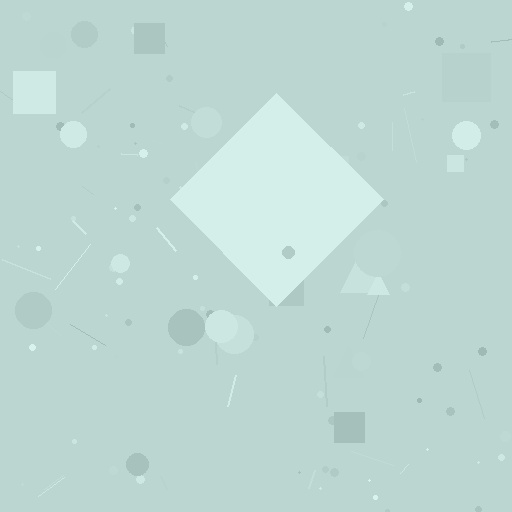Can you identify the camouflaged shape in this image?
The camouflaged shape is a diamond.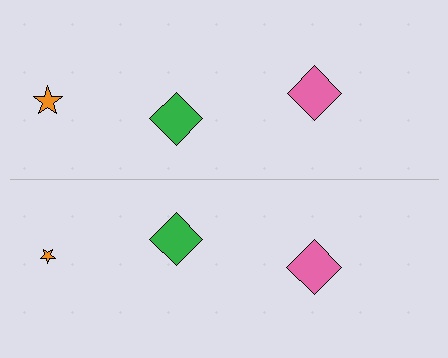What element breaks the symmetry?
The orange star on the bottom side has a different size than its mirror counterpart.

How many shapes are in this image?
There are 6 shapes in this image.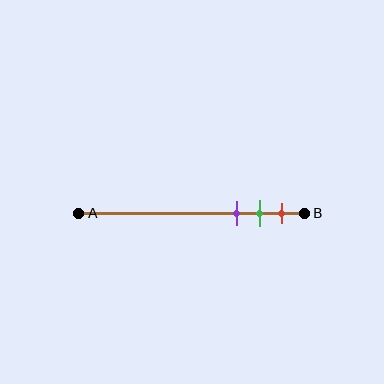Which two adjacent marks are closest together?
The green and red marks are the closest adjacent pair.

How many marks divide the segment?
There are 3 marks dividing the segment.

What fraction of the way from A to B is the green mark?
The green mark is approximately 80% (0.8) of the way from A to B.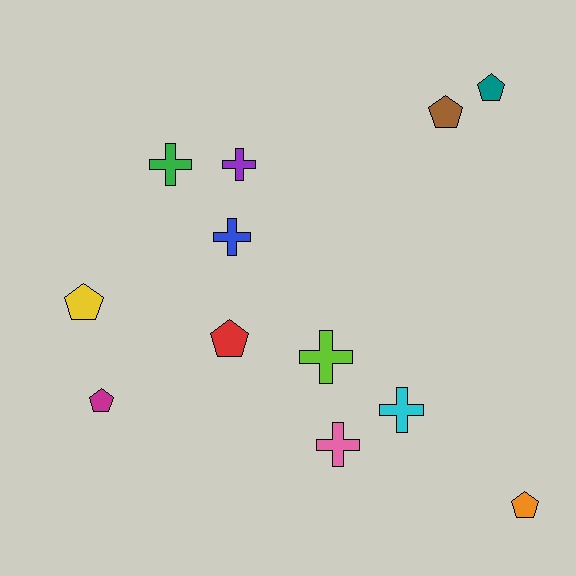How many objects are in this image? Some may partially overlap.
There are 12 objects.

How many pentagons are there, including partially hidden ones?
There are 6 pentagons.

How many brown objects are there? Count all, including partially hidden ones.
There is 1 brown object.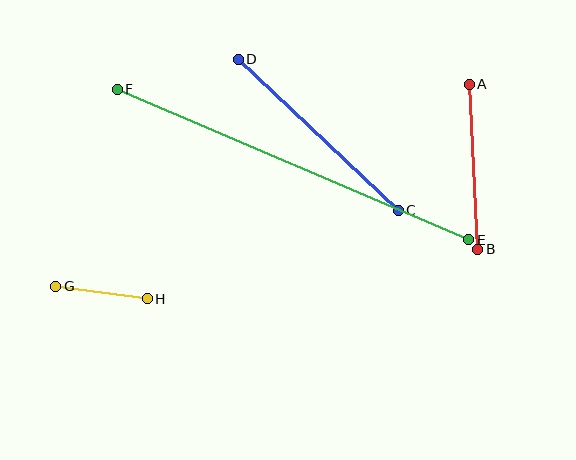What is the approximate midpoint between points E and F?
The midpoint is at approximately (293, 165) pixels.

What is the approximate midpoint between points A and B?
The midpoint is at approximately (474, 167) pixels.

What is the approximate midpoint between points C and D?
The midpoint is at approximately (318, 135) pixels.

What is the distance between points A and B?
The distance is approximately 165 pixels.